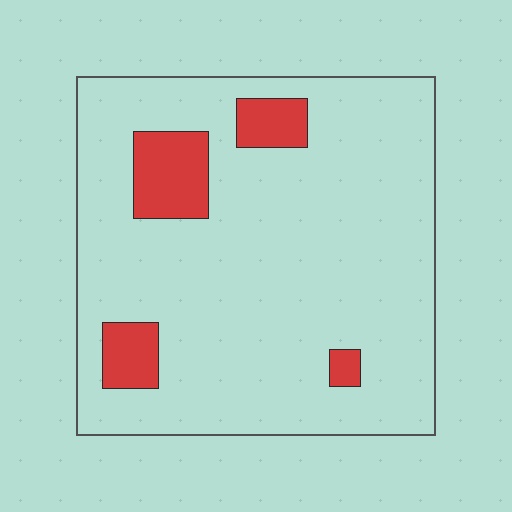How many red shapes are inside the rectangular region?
4.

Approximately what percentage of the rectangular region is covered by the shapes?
Approximately 10%.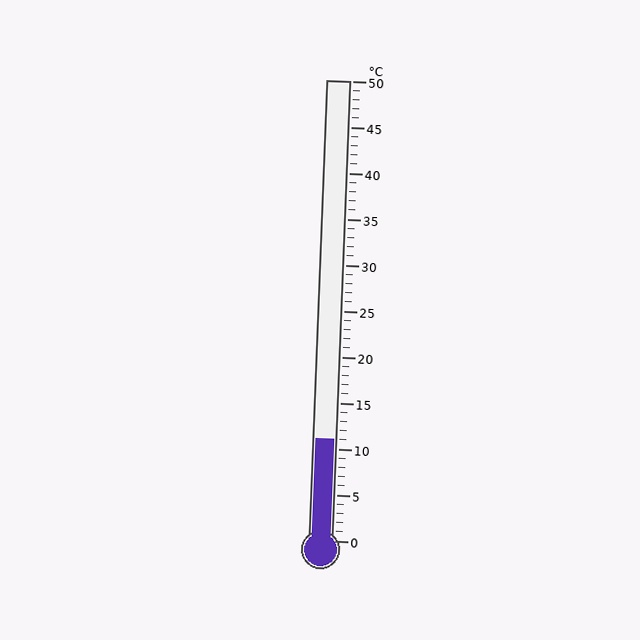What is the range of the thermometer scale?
The thermometer scale ranges from 0°C to 50°C.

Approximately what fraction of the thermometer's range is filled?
The thermometer is filled to approximately 20% of its range.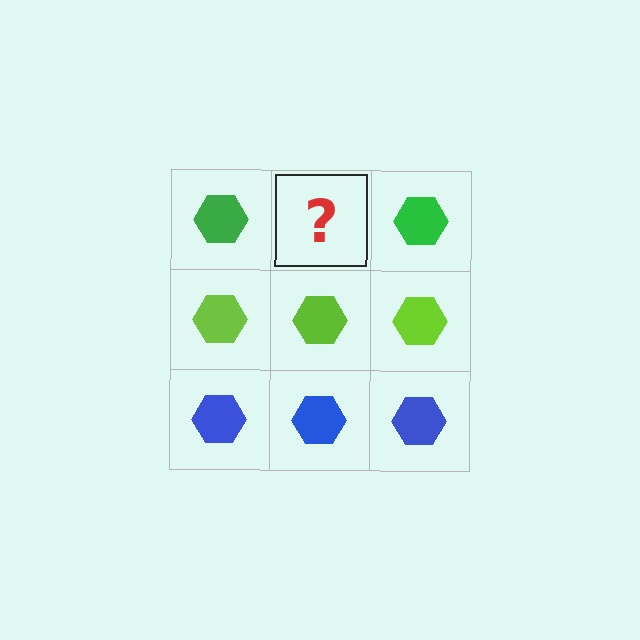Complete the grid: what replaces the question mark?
The question mark should be replaced with a green hexagon.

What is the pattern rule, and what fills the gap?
The rule is that each row has a consistent color. The gap should be filled with a green hexagon.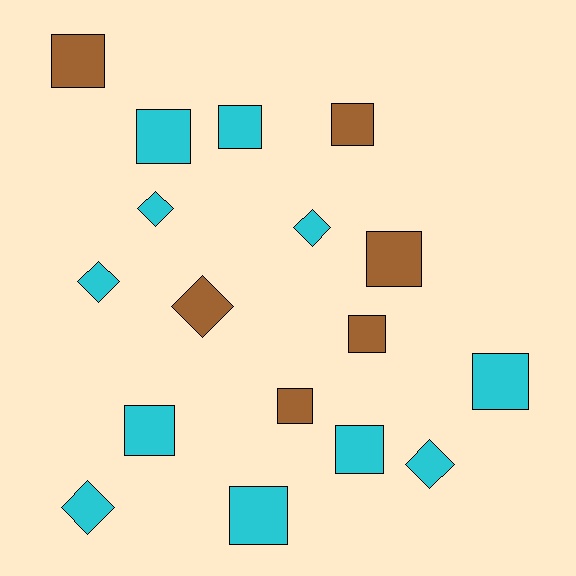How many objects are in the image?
There are 17 objects.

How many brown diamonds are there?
There is 1 brown diamond.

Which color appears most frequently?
Cyan, with 11 objects.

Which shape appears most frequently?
Square, with 11 objects.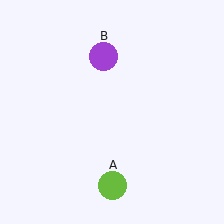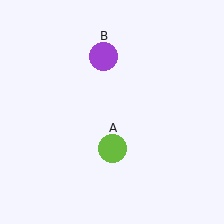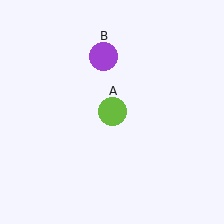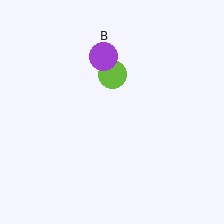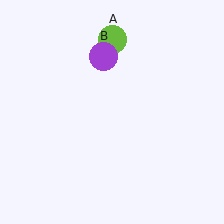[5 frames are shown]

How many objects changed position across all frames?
1 object changed position: lime circle (object A).